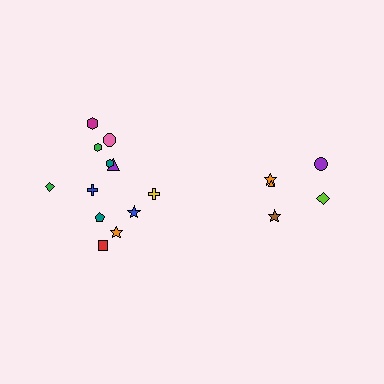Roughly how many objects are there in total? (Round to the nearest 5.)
Roughly 15 objects in total.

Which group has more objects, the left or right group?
The left group.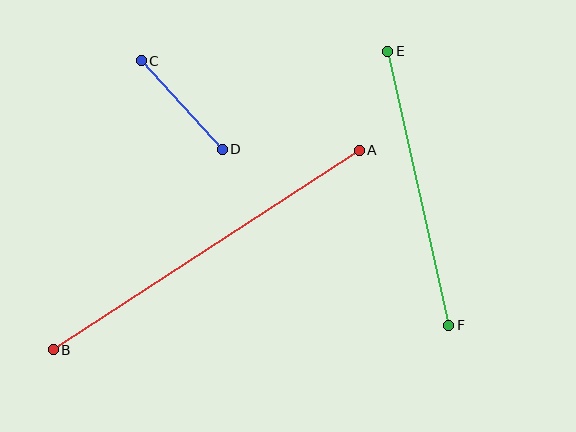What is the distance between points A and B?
The distance is approximately 365 pixels.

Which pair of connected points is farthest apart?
Points A and B are farthest apart.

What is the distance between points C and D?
The distance is approximately 120 pixels.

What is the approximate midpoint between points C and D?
The midpoint is at approximately (182, 105) pixels.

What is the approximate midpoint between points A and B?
The midpoint is at approximately (206, 250) pixels.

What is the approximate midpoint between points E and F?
The midpoint is at approximately (418, 188) pixels.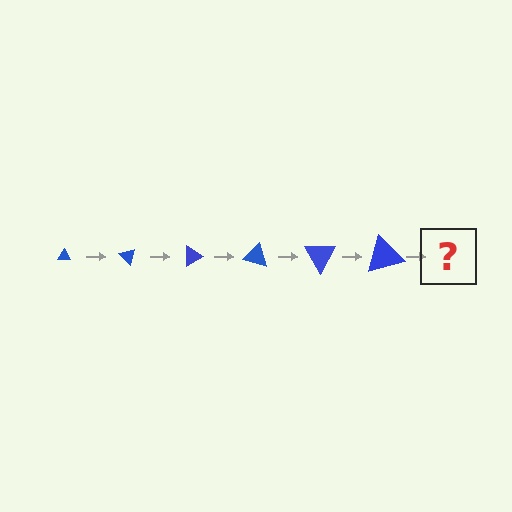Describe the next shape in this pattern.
It should be a triangle, larger than the previous one and rotated 270 degrees from the start.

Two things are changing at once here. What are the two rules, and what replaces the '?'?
The two rules are that the triangle grows larger each step and it rotates 45 degrees each step. The '?' should be a triangle, larger than the previous one and rotated 270 degrees from the start.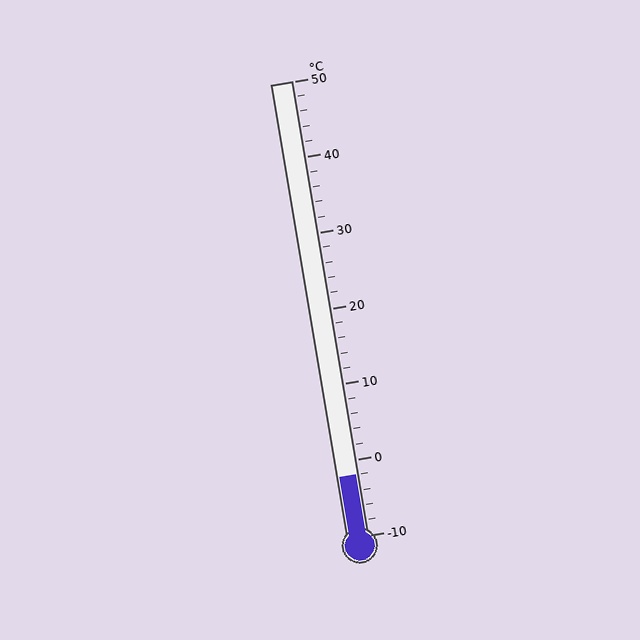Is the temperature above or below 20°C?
The temperature is below 20°C.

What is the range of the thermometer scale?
The thermometer scale ranges from -10°C to 50°C.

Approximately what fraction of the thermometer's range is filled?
The thermometer is filled to approximately 15% of its range.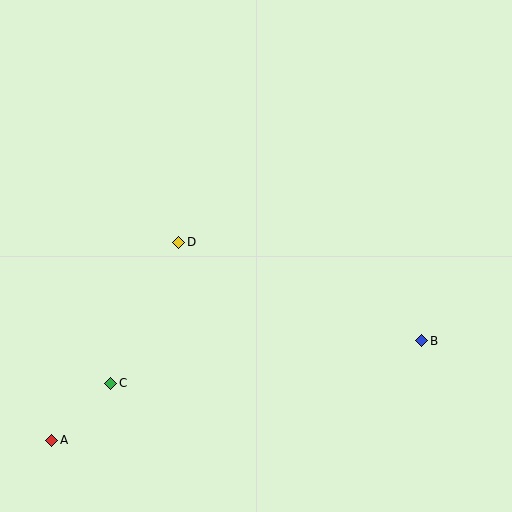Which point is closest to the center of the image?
Point D at (179, 242) is closest to the center.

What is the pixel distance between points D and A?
The distance between D and A is 235 pixels.